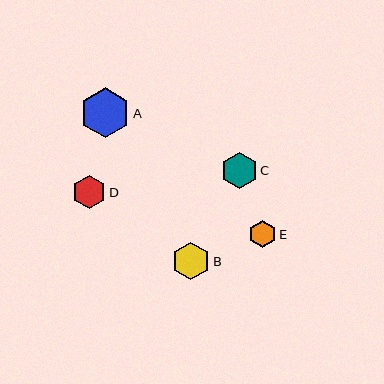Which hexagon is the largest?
Hexagon A is the largest with a size of approximately 50 pixels.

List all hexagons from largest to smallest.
From largest to smallest: A, B, C, D, E.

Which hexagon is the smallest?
Hexagon E is the smallest with a size of approximately 28 pixels.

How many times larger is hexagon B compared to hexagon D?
Hexagon B is approximately 1.1 times the size of hexagon D.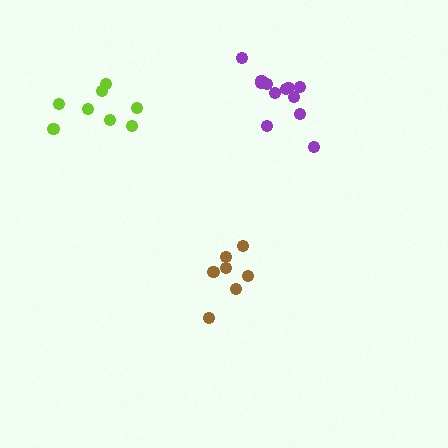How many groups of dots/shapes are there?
There are 3 groups.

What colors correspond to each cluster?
The clusters are colored: brown, lime, purple.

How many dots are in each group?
Group 1: 7 dots, Group 2: 8 dots, Group 3: 12 dots (27 total).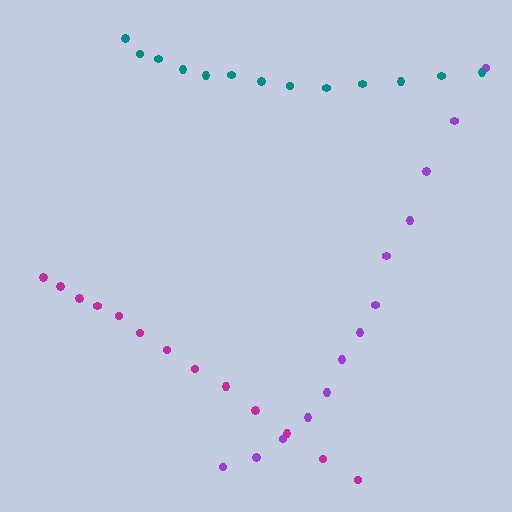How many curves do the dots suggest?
There are 3 distinct paths.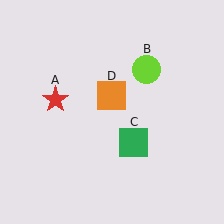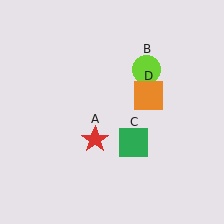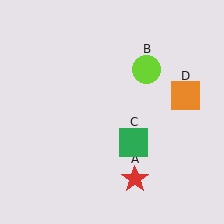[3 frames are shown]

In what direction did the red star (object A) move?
The red star (object A) moved down and to the right.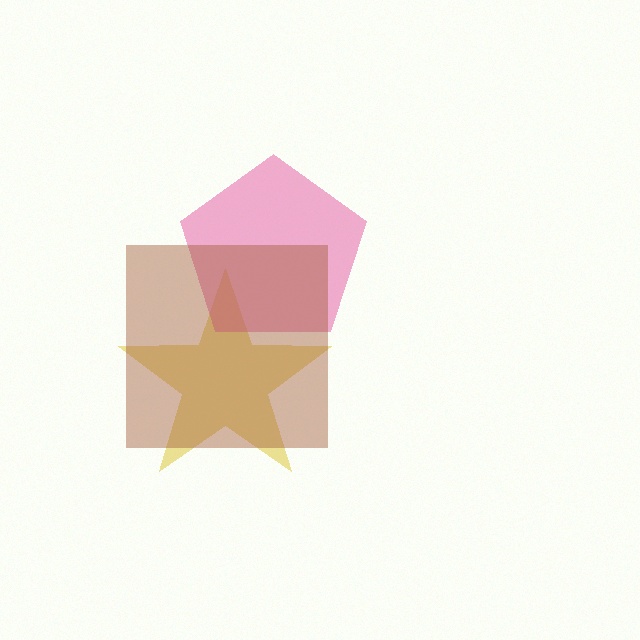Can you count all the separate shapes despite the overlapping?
Yes, there are 3 separate shapes.